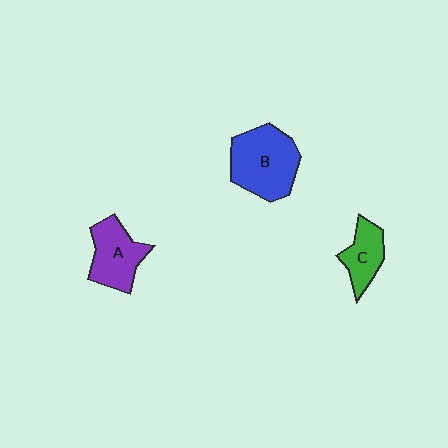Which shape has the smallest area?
Shape C (green).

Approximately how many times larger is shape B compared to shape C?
Approximately 1.9 times.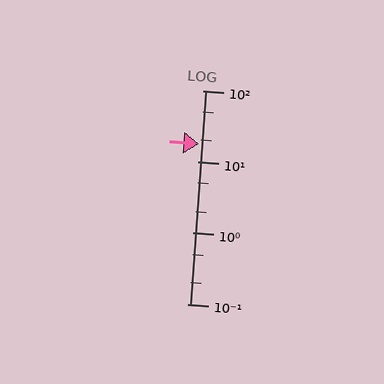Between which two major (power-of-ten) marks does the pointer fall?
The pointer is between 10 and 100.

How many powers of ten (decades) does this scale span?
The scale spans 3 decades, from 0.1 to 100.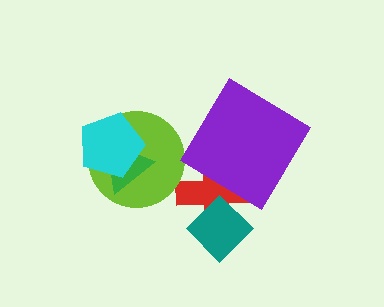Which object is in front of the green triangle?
The cyan pentagon is in front of the green triangle.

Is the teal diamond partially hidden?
No, no other shape covers it.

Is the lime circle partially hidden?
Yes, it is partially covered by another shape.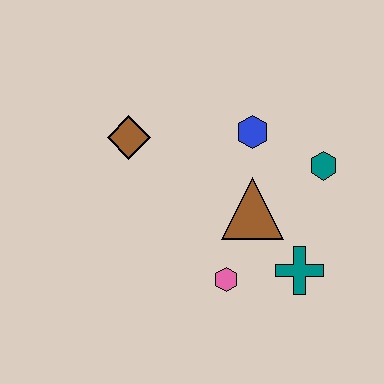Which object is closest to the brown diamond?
The blue hexagon is closest to the brown diamond.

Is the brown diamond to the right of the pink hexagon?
No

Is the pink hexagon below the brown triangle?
Yes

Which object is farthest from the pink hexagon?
The brown diamond is farthest from the pink hexagon.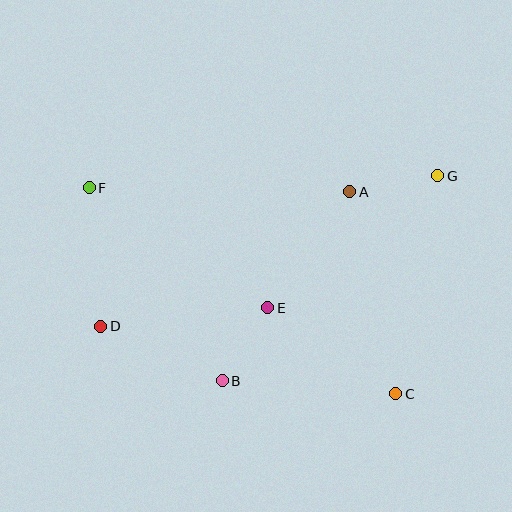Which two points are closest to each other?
Points B and E are closest to each other.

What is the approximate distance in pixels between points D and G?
The distance between D and G is approximately 369 pixels.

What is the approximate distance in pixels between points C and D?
The distance between C and D is approximately 302 pixels.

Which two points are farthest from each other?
Points C and F are farthest from each other.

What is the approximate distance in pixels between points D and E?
The distance between D and E is approximately 168 pixels.